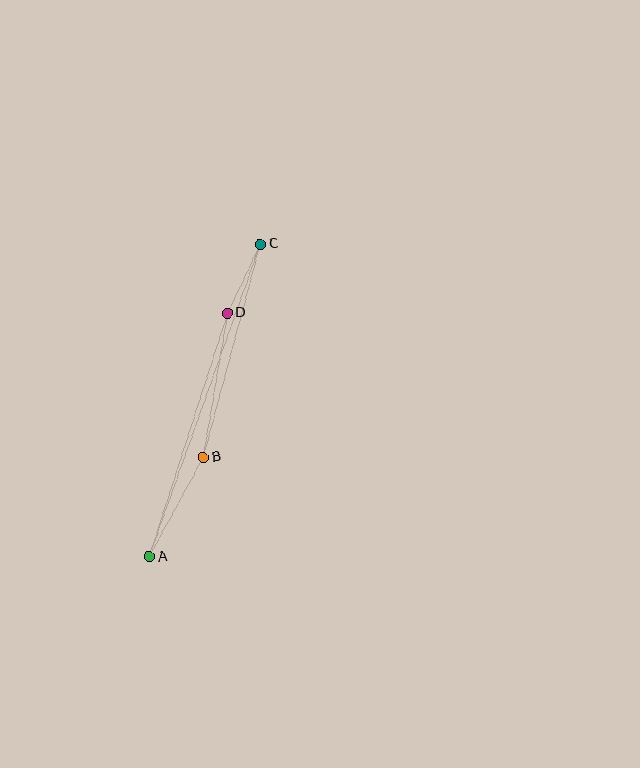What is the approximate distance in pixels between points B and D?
The distance between B and D is approximately 147 pixels.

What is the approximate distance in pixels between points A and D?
The distance between A and D is approximately 256 pixels.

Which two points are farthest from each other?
Points A and C are farthest from each other.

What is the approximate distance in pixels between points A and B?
The distance between A and B is approximately 113 pixels.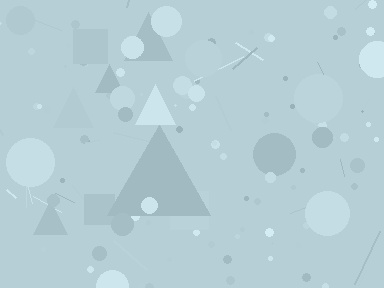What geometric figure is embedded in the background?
A triangle is embedded in the background.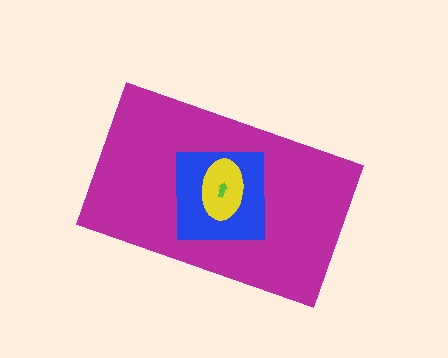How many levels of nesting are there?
4.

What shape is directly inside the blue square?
The yellow ellipse.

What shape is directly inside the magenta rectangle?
The blue square.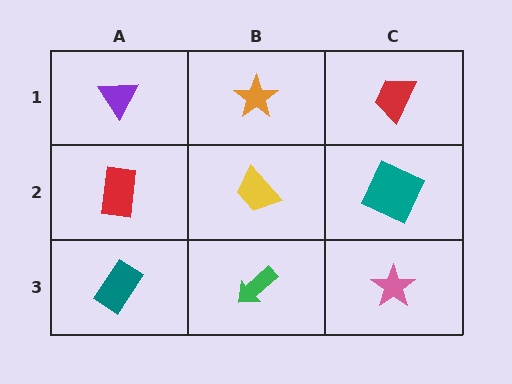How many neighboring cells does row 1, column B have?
3.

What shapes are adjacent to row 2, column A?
A purple triangle (row 1, column A), a teal rectangle (row 3, column A), a yellow trapezoid (row 2, column B).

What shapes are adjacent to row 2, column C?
A red trapezoid (row 1, column C), a pink star (row 3, column C), a yellow trapezoid (row 2, column B).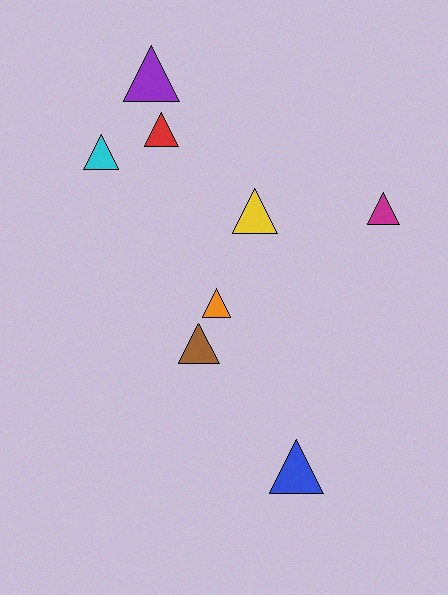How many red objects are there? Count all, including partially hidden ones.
There is 1 red object.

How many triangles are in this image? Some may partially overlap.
There are 8 triangles.